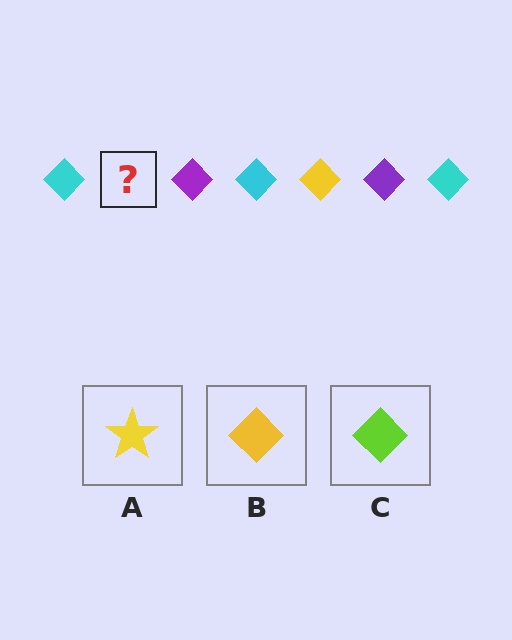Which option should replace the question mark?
Option B.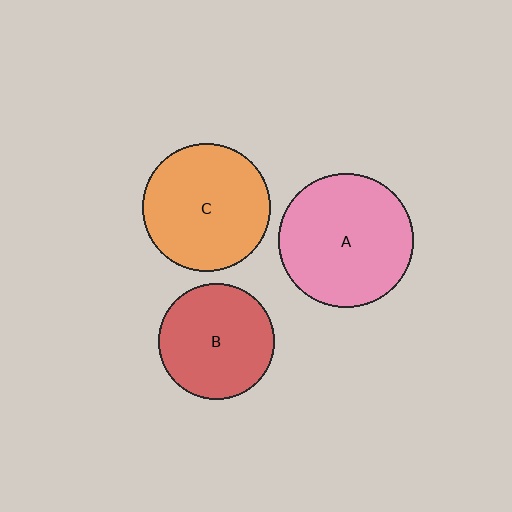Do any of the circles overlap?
No, none of the circles overlap.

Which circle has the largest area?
Circle A (pink).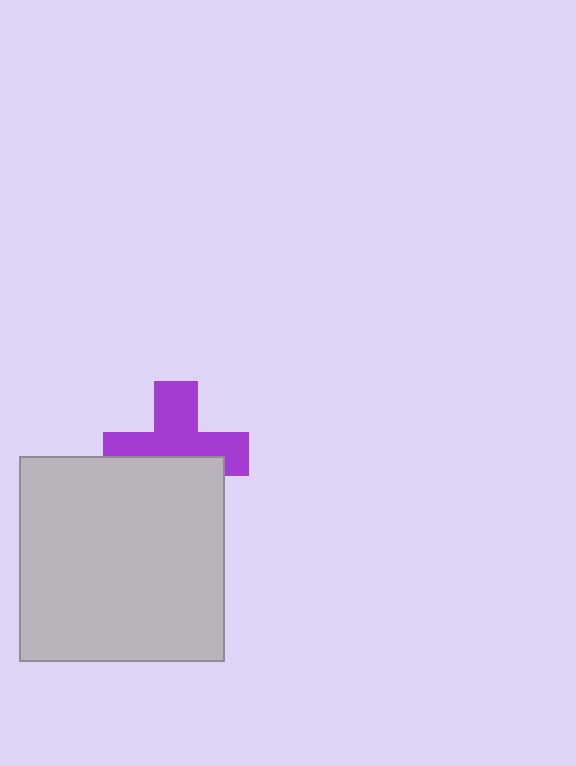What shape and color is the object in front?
The object in front is a light gray square.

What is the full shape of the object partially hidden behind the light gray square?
The partially hidden object is a purple cross.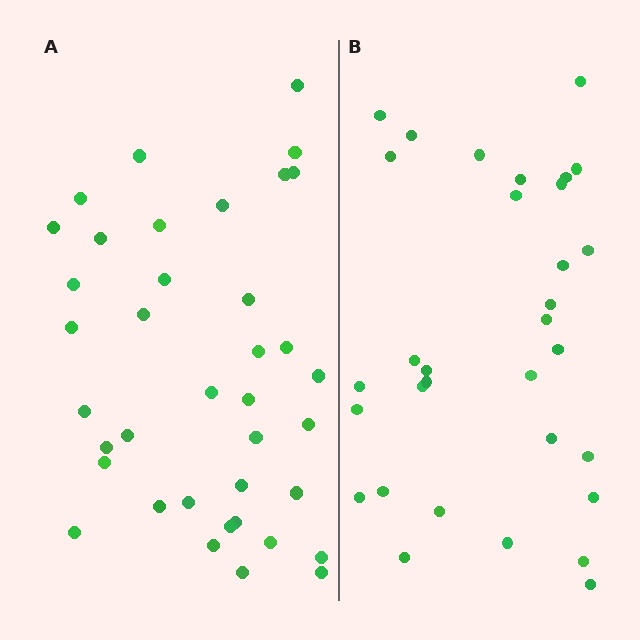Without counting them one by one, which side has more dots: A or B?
Region A (the left region) has more dots.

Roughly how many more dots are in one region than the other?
Region A has about 6 more dots than region B.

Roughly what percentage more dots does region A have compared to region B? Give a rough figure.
About 20% more.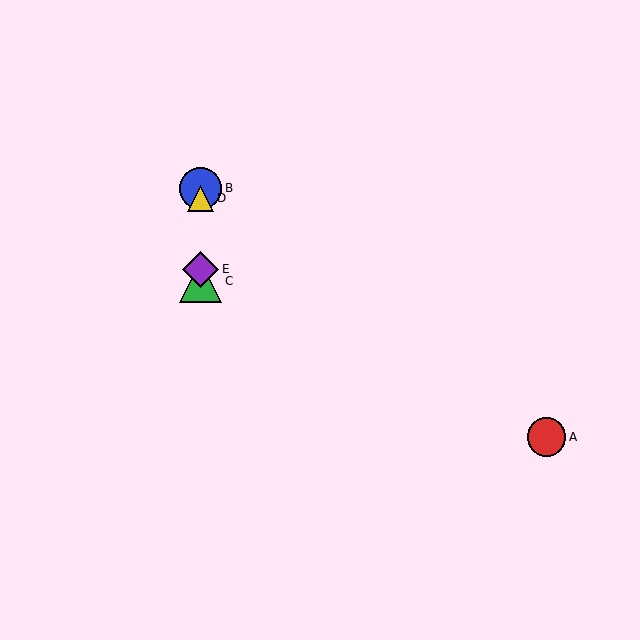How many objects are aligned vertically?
4 objects (B, C, D, E) are aligned vertically.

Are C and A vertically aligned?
No, C is at x≈201 and A is at x≈546.